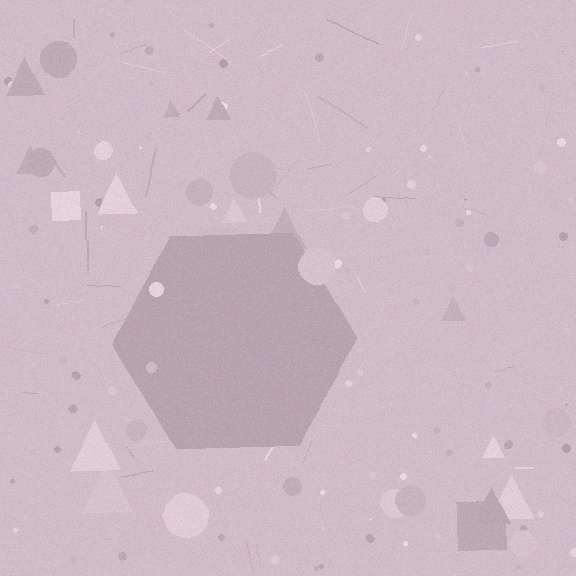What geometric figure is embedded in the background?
A hexagon is embedded in the background.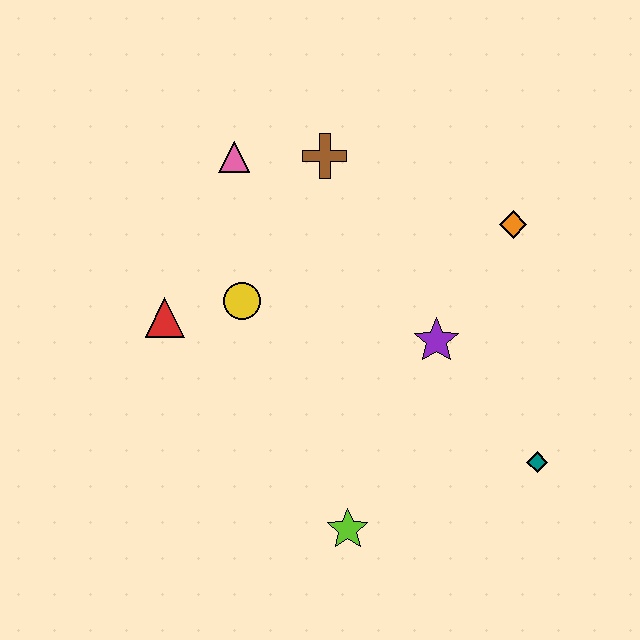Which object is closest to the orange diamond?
The purple star is closest to the orange diamond.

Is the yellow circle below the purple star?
No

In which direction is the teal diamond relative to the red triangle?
The teal diamond is to the right of the red triangle.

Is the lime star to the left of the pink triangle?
No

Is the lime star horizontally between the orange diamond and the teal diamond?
No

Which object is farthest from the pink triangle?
The teal diamond is farthest from the pink triangle.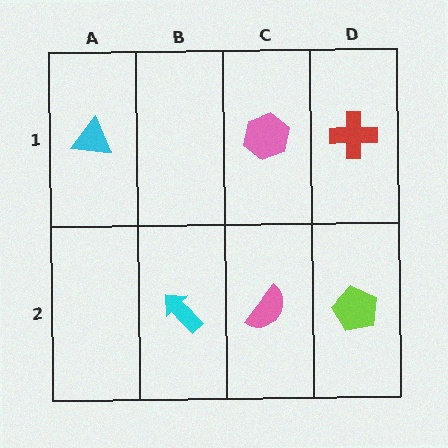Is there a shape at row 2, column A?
No, that cell is empty.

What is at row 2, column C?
A pink semicircle.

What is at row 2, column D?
A lime pentagon.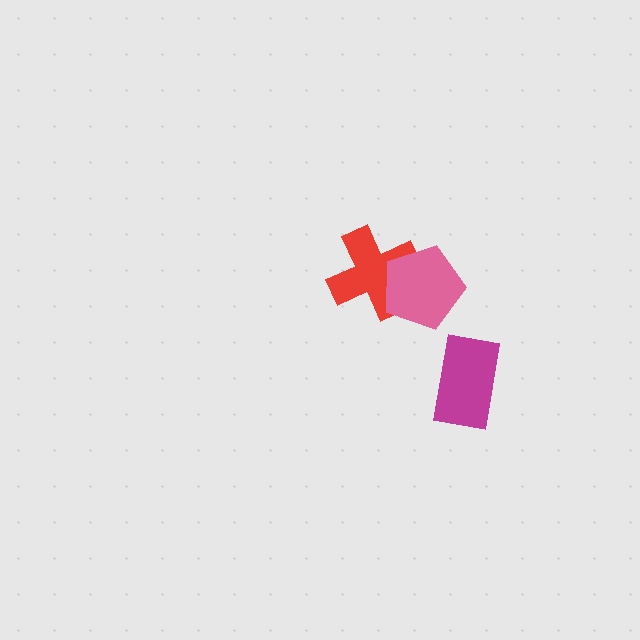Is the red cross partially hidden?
Yes, it is partially covered by another shape.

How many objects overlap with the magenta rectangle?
0 objects overlap with the magenta rectangle.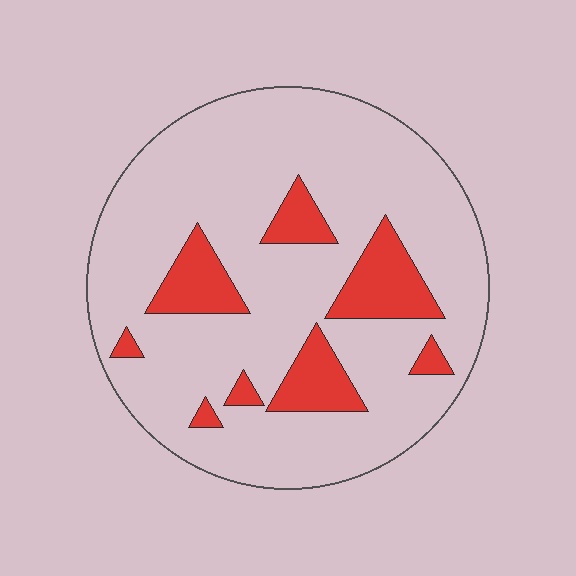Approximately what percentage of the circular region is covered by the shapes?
Approximately 15%.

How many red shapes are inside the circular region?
8.